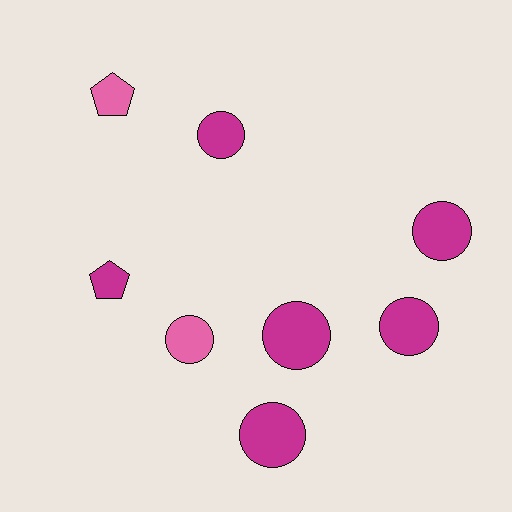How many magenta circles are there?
There are 5 magenta circles.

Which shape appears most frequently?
Circle, with 6 objects.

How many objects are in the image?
There are 8 objects.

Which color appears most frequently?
Magenta, with 6 objects.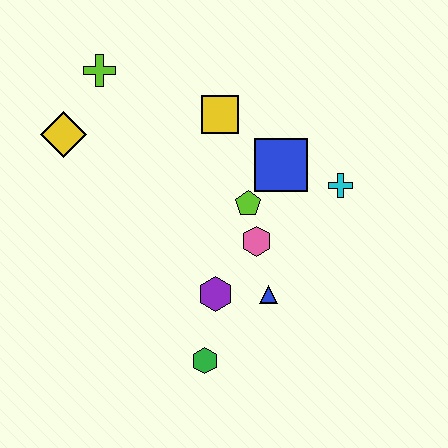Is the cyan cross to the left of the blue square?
No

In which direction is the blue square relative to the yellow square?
The blue square is to the right of the yellow square.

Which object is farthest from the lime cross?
The green hexagon is farthest from the lime cross.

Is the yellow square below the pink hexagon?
No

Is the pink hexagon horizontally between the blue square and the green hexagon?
Yes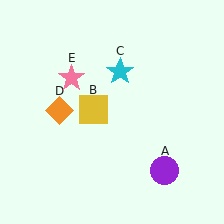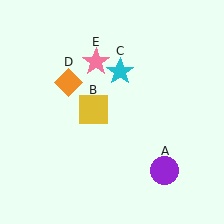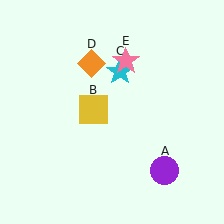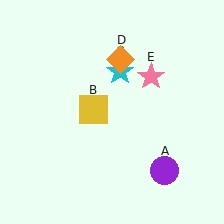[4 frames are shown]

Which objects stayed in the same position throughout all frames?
Purple circle (object A) and yellow square (object B) and cyan star (object C) remained stationary.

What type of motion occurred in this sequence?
The orange diamond (object D), pink star (object E) rotated clockwise around the center of the scene.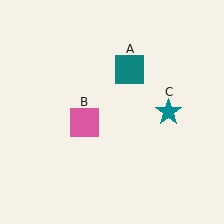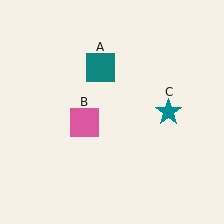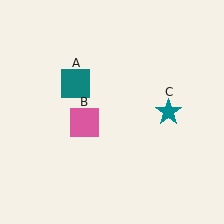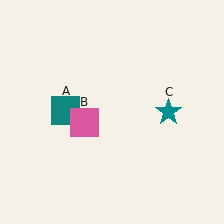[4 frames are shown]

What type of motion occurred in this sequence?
The teal square (object A) rotated counterclockwise around the center of the scene.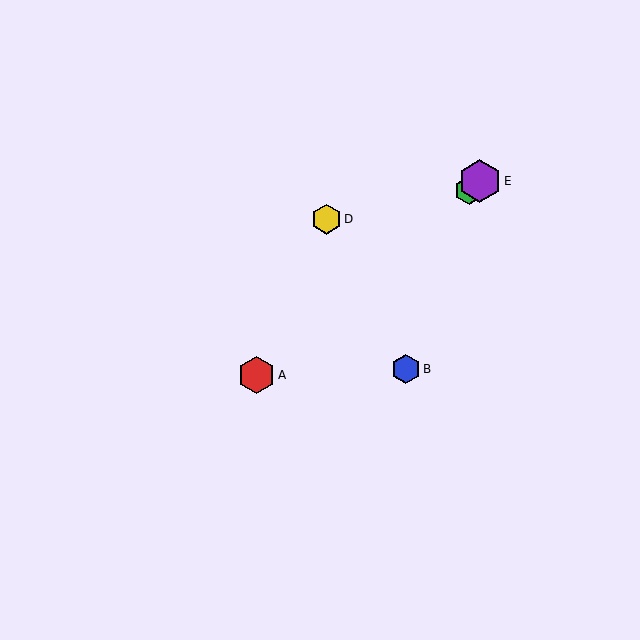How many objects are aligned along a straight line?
3 objects (A, C, E) are aligned along a straight line.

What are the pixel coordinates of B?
Object B is at (406, 369).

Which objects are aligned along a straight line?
Objects A, C, E are aligned along a straight line.